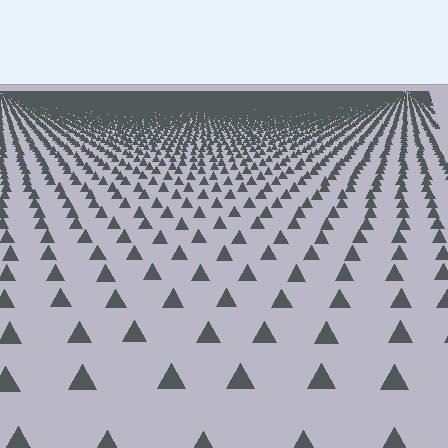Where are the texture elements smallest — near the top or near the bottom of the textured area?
Near the top.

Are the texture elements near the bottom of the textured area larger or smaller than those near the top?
Larger. Near the bottom, elements are closer to the viewer and appear at a bigger on-screen size.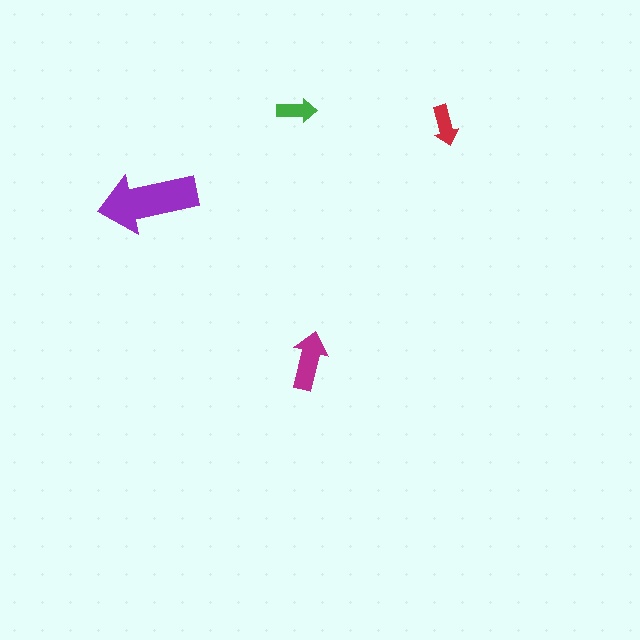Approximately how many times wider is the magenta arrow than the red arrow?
About 1.5 times wider.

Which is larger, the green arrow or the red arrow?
The red one.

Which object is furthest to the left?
The purple arrow is leftmost.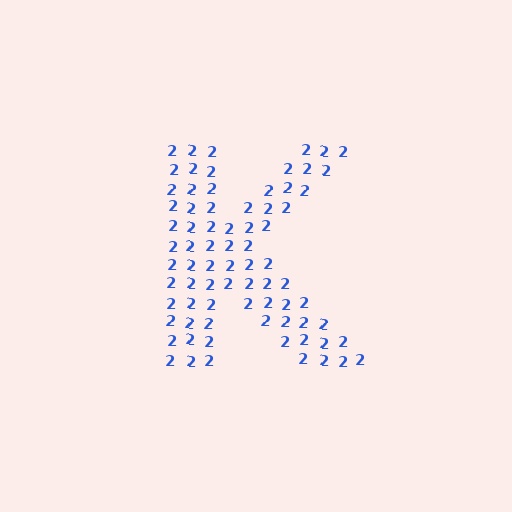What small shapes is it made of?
It is made of small digit 2's.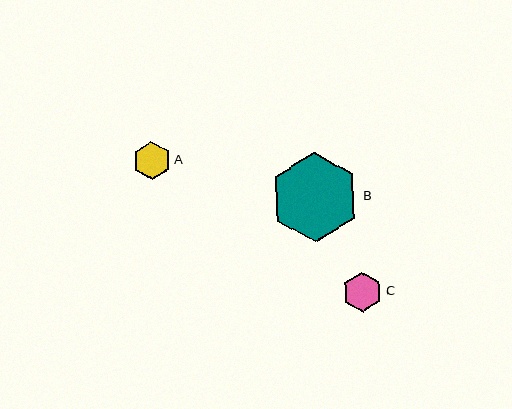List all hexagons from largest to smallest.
From largest to smallest: B, C, A.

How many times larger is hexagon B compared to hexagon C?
Hexagon B is approximately 2.3 times the size of hexagon C.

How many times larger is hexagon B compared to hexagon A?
Hexagon B is approximately 2.4 times the size of hexagon A.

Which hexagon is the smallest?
Hexagon A is the smallest with a size of approximately 38 pixels.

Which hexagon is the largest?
Hexagon B is the largest with a size of approximately 90 pixels.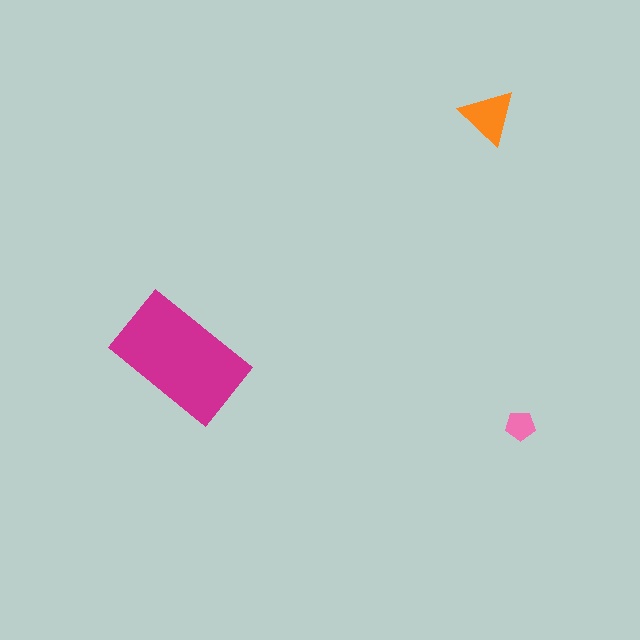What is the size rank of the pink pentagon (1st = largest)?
3rd.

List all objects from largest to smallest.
The magenta rectangle, the orange triangle, the pink pentagon.